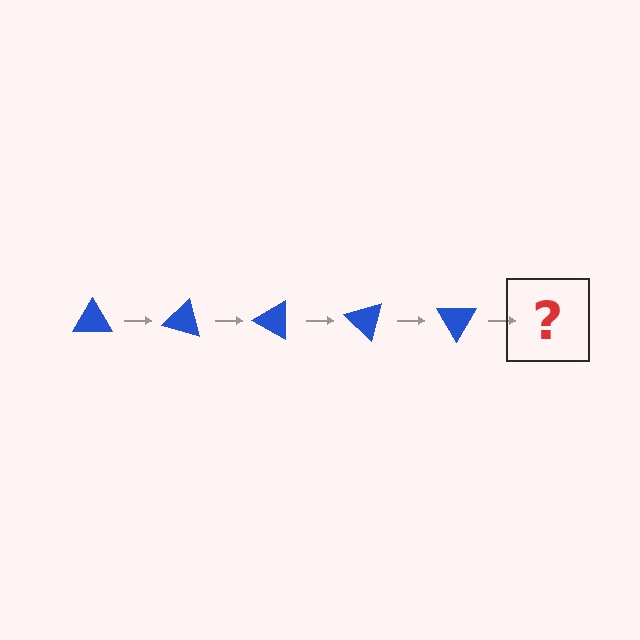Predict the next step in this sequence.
The next step is a blue triangle rotated 75 degrees.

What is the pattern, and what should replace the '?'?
The pattern is that the triangle rotates 15 degrees each step. The '?' should be a blue triangle rotated 75 degrees.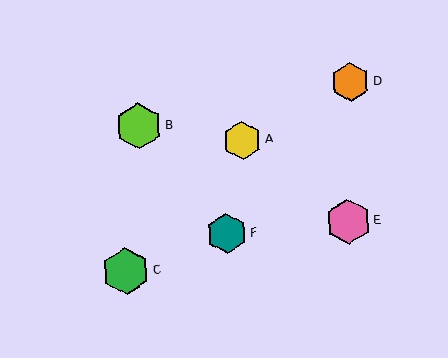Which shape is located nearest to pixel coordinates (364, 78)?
The orange hexagon (labeled D) at (350, 82) is nearest to that location.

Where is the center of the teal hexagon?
The center of the teal hexagon is at (227, 234).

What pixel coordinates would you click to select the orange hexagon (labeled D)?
Click at (350, 82) to select the orange hexagon D.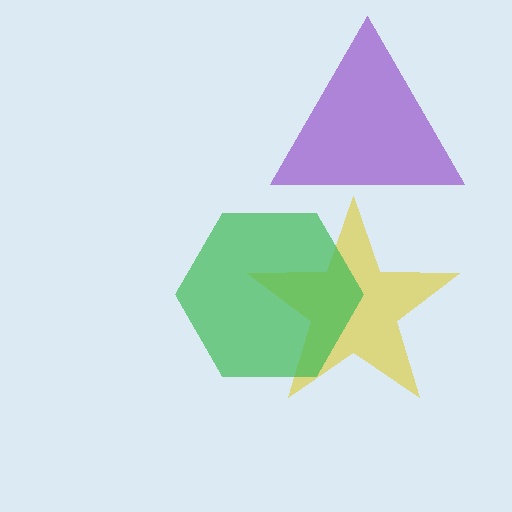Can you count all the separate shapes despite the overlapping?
Yes, there are 3 separate shapes.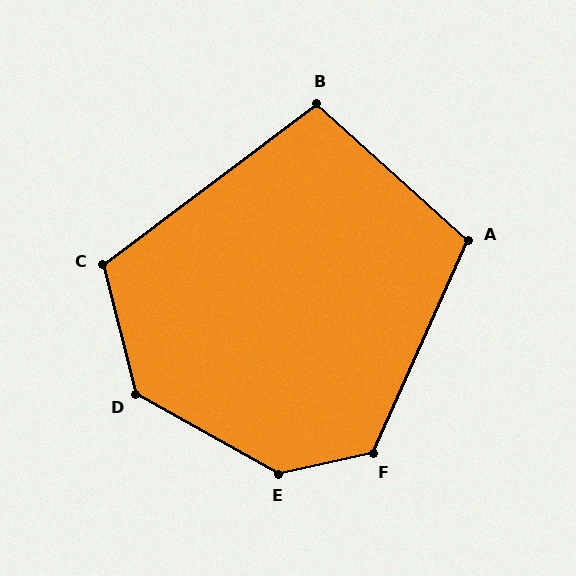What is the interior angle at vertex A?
Approximately 108 degrees (obtuse).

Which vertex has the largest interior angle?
E, at approximately 139 degrees.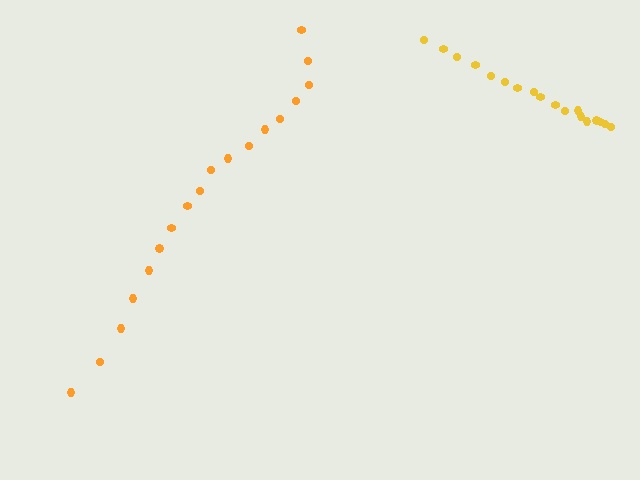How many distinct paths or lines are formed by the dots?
There are 2 distinct paths.